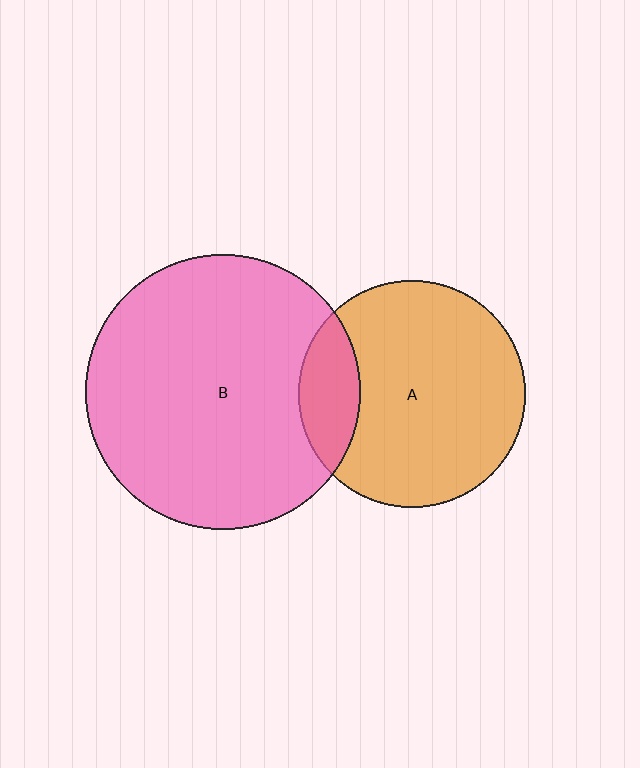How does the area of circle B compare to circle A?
Approximately 1.5 times.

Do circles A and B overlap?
Yes.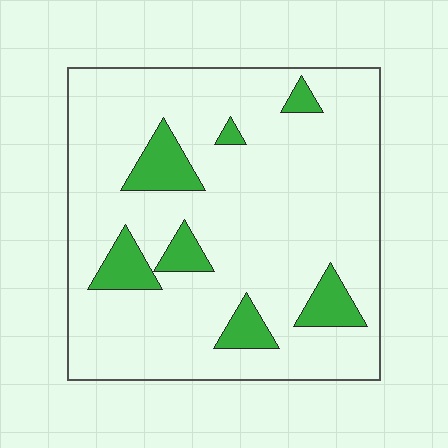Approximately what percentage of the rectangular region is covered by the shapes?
Approximately 15%.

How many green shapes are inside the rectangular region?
7.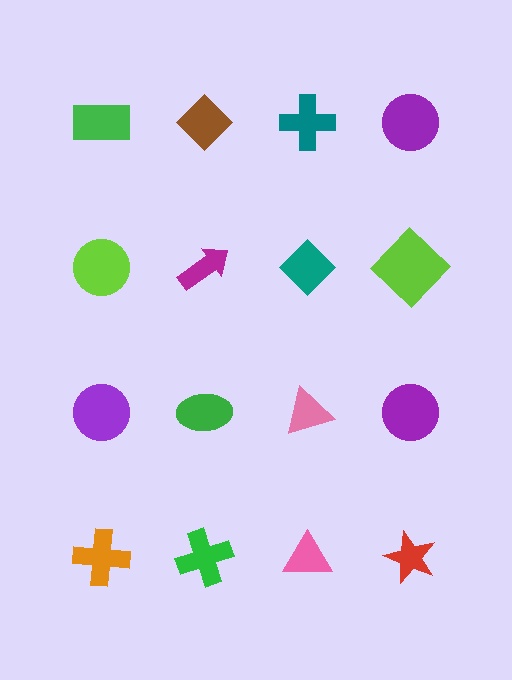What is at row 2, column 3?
A teal diamond.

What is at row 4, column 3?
A pink triangle.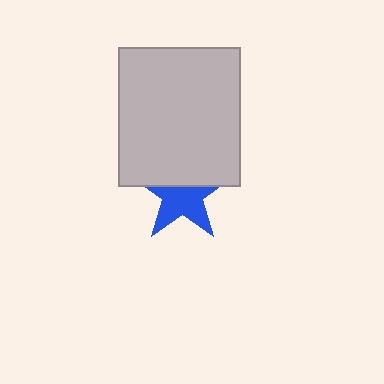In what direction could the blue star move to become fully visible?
The blue star could move down. That would shift it out from behind the light gray rectangle entirely.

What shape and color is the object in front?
The object in front is a light gray rectangle.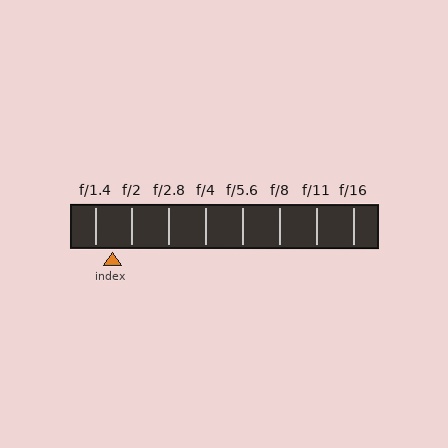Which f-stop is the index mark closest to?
The index mark is closest to f/1.4.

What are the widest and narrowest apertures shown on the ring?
The widest aperture shown is f/1.4 and the narrowest is f/16.